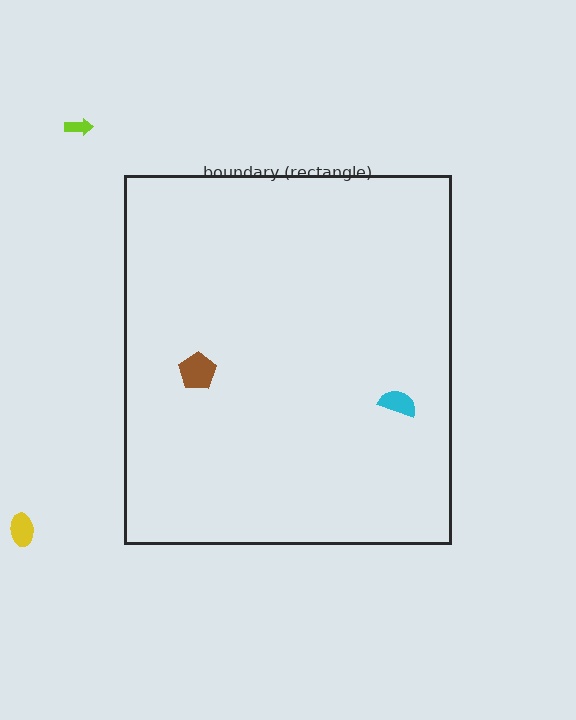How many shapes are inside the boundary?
2 inside, 2 outside.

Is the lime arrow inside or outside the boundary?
Outside.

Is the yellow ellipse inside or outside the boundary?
Outside.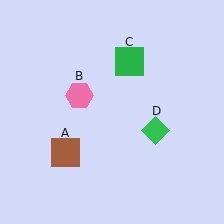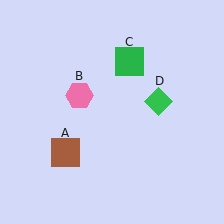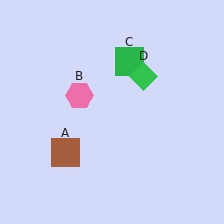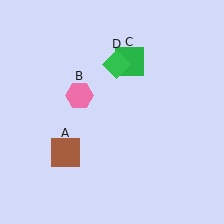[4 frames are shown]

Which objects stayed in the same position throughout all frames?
Brown square (object A) and pink hexagon (object B) and green square (object C) remained stationary.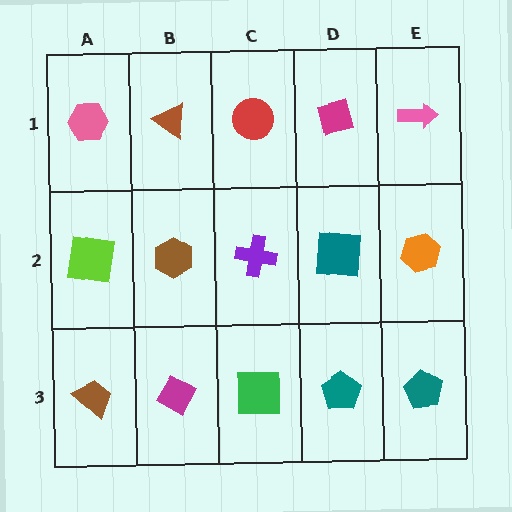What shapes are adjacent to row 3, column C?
A purple cross (row 2, column C), a magenta diamond (row 3, column B), a teal pentagon (row 3, column D).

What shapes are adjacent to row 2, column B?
A brown triangle (row 1, column B), a magenta diamond (row 3, column B), a lime square (row 2, column A), a purple cross (row 2, column C).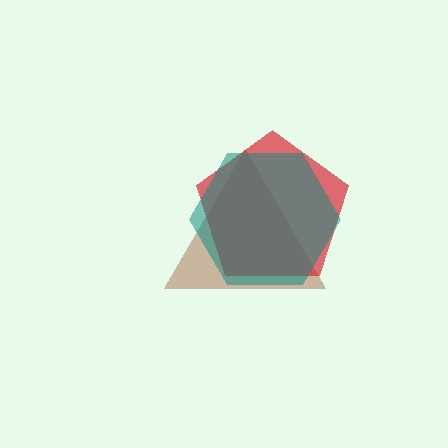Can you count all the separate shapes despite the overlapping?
Yes, there are 3 separate shapes.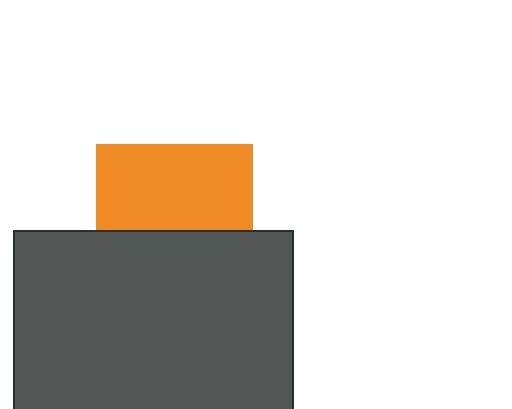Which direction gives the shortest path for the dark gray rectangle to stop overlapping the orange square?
Moving down gives the shortest separation.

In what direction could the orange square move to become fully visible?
The orange square could move up. That would shift it out from behind the dark gray rectangle entirely.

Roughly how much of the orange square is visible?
About half of it is visible (roughly 54%).